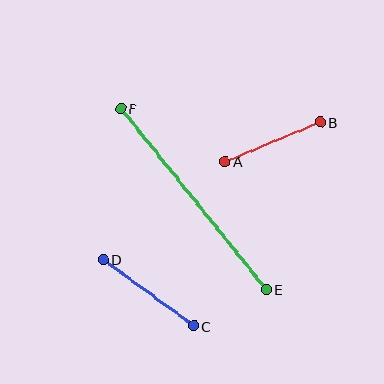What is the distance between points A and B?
The distance is approximately 103 pixels.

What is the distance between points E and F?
The distance is approximately 232 pixels.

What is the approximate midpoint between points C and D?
The midpoint is at approximately (148, 293) pixels.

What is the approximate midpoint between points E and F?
The midpoint is at approximately (193, 199) pixels.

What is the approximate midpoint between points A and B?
The midpoint is at approximately (273, 142) pixels.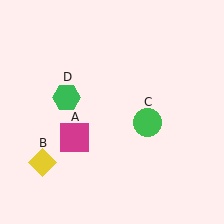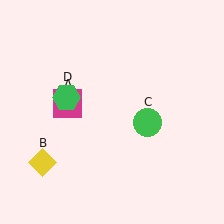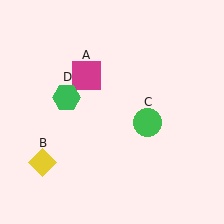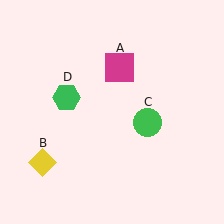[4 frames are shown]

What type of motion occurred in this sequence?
The magenta square (object A) rotated clockwise around the center of the scene.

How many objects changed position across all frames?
1 object changed position: magenta square (object A).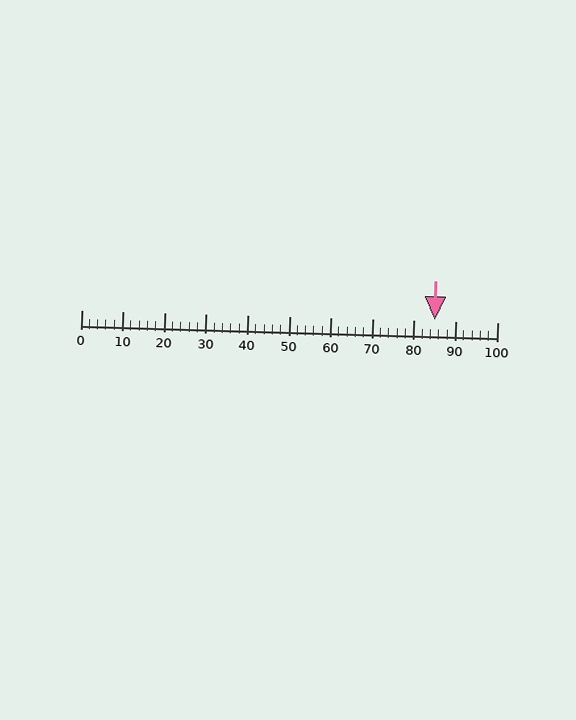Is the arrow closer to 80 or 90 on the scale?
The arrow is closer to 90.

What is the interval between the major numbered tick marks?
The major tick marks are spaced 10 units apart.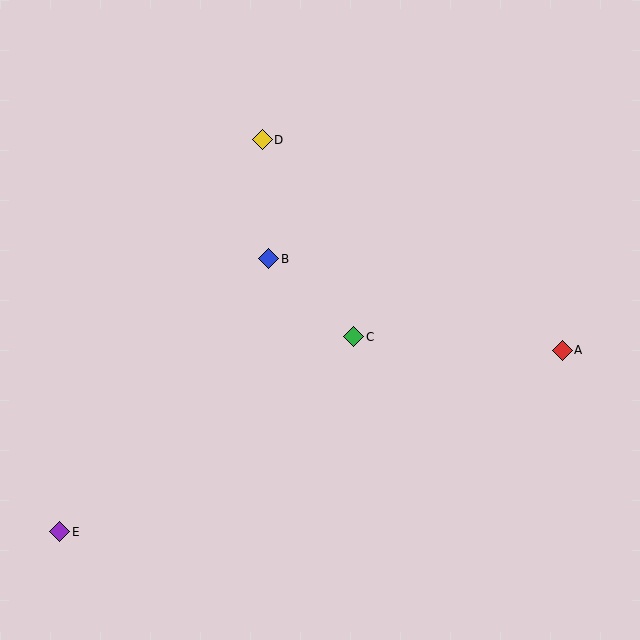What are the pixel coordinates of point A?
Point A is at (562, 350).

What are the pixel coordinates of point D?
Point D is at (262, 140).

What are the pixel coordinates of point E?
Point E is at (59, 532).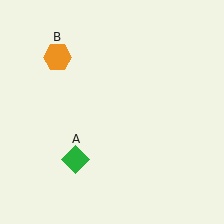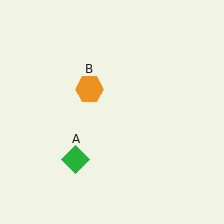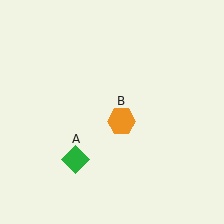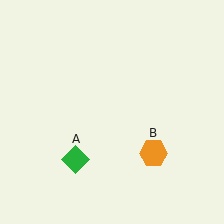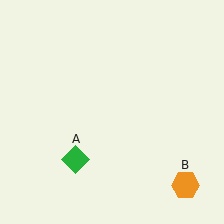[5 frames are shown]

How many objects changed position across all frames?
1 object changed position: orange hexagon (object B).